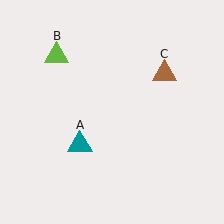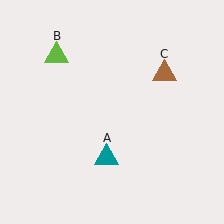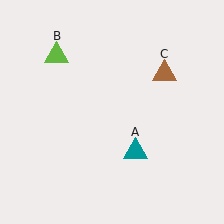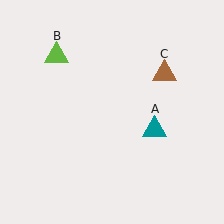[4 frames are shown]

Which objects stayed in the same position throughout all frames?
Lime triangle (object B) and brown triangle (object C) remained stationary.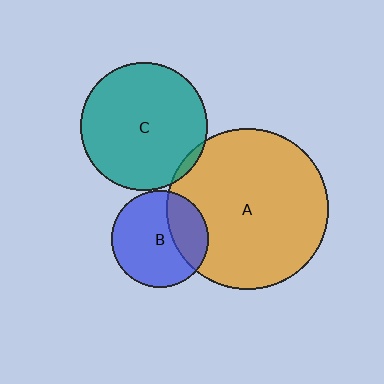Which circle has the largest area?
Circle A (orange).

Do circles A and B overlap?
Yes.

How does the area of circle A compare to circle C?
Approximately 1.6 times.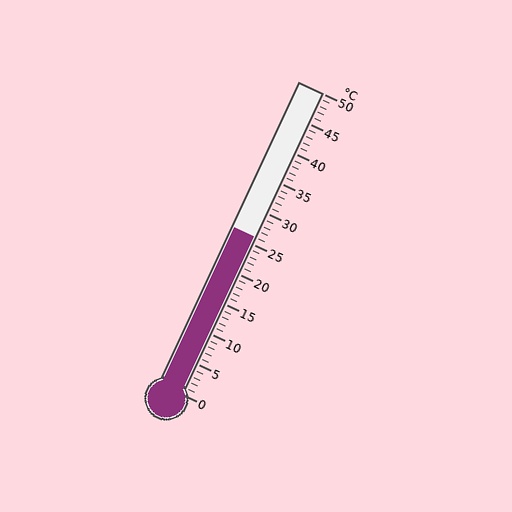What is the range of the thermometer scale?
The thermometer scale ranges from 0°C to 50°C.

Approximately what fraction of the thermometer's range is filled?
The thermometer is filled to approximately 50% of its range.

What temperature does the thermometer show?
The thermometer shows approximately 26°C.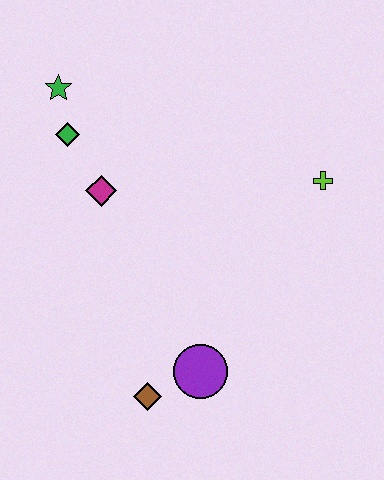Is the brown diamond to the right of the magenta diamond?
Yes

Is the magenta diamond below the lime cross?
Yes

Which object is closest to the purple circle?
The brown diamond is closest to the purple circle.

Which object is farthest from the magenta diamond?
The lime cross is farthest from the magenta diamond.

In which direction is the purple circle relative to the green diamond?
The purple circle is below the green diamond.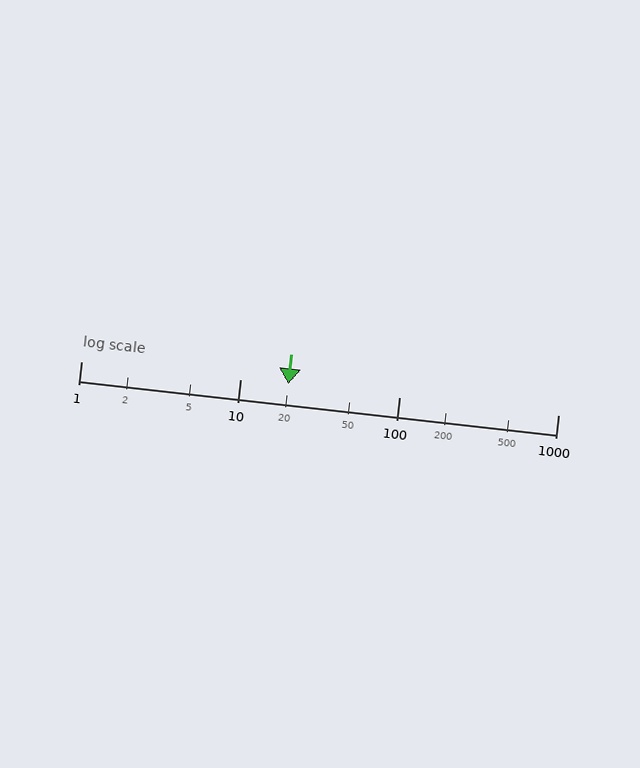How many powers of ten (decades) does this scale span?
The scale spans 3 decades, from 1 to 1000.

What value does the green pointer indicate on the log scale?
The pointer indicates approximately 20.